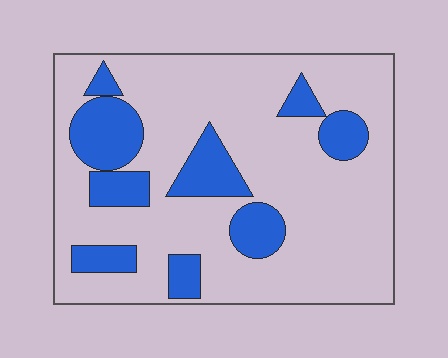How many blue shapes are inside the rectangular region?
9.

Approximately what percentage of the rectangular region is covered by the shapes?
Approximately 25%.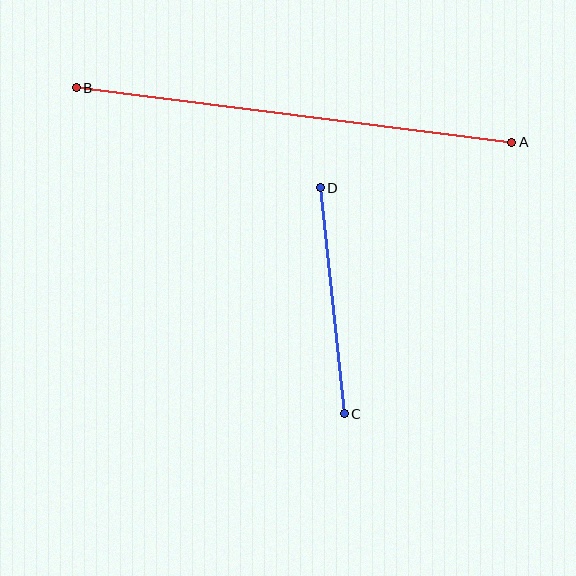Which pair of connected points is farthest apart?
Points A and B are farthest apart.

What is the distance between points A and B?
The distance is approximately 438 pixels.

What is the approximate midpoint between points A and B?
The midpoint is at approximately (294, 115) pixels.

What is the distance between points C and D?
The distance is approximately 228 pixels.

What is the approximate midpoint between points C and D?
The midpoint is at approximately (332, 301) pixels.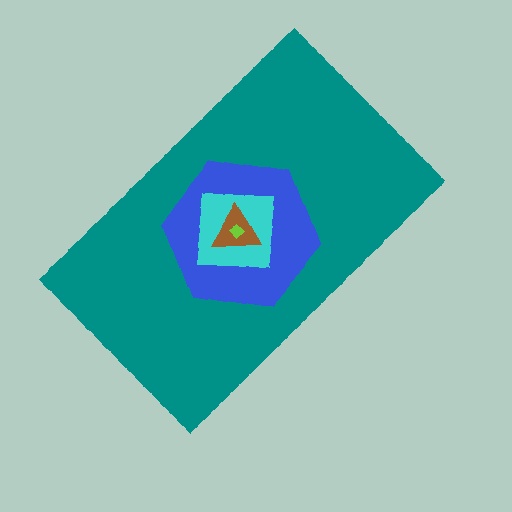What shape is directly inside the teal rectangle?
The blue hexagon.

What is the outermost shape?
The teal rectangle.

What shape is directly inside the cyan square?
The brown triangle.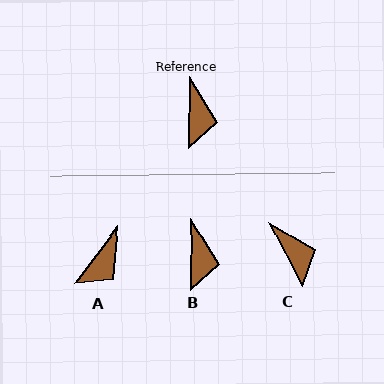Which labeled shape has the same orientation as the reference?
B.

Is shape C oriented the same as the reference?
No, it is off by about 28 degrees.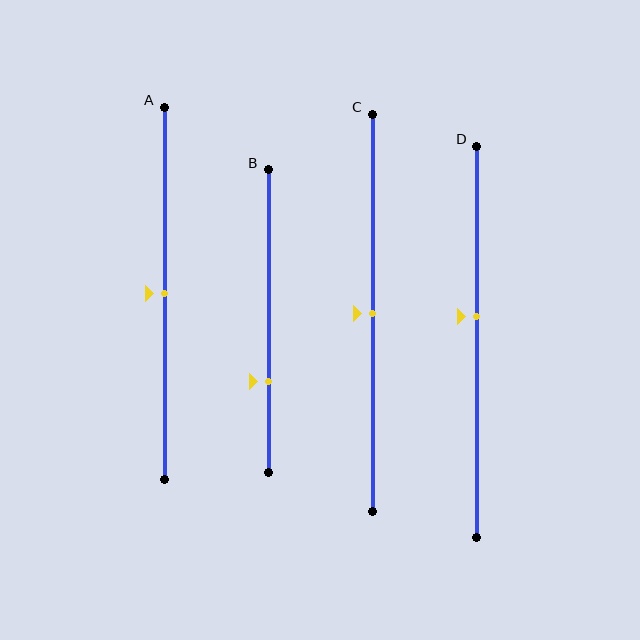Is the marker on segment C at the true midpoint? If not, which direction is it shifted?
Yes, the marker on segment C is at the true midpoint.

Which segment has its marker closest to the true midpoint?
Segment A has its marker closest to the true midpoint.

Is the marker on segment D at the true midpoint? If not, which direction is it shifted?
No, the marker on segment D is shifted upward by about 6% of the segment length.